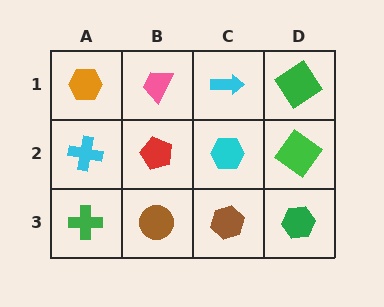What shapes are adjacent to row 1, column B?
A red pentagon (row 2, column B), an orange hexagon (row 1, column A), a cyan arrow (row 1, column C).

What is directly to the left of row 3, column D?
A brown hexagon.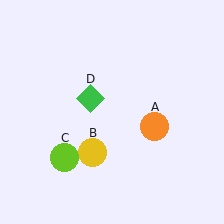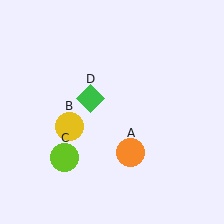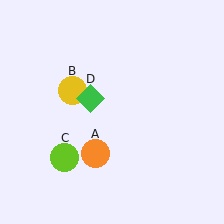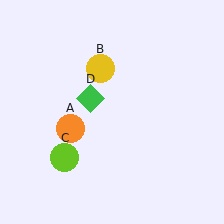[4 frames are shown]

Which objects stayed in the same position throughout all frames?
Lime circle (object C) and green diamond (object D) remained stationary.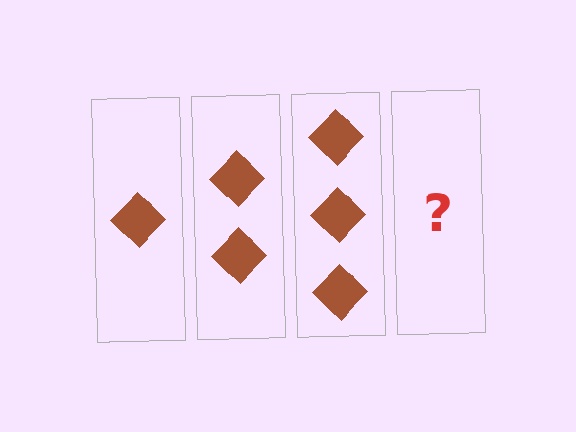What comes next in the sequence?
The next element should be 4 diamonds.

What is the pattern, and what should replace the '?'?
The pattern is that each step adds one more diamond. The '?' should be 4 diamonds.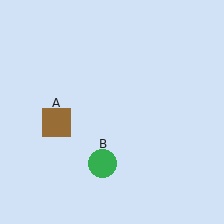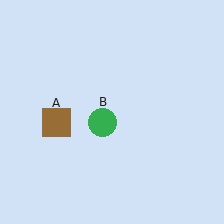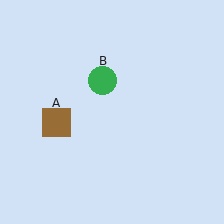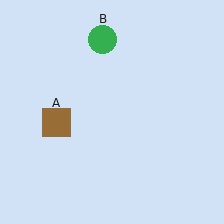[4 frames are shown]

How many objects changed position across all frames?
1 object changed position: green circle (object B).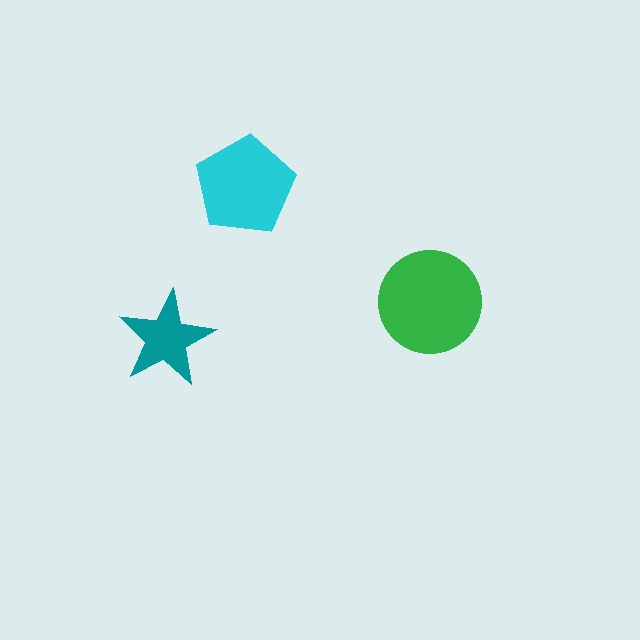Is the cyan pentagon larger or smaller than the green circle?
Smaller.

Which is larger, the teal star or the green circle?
The green circle.